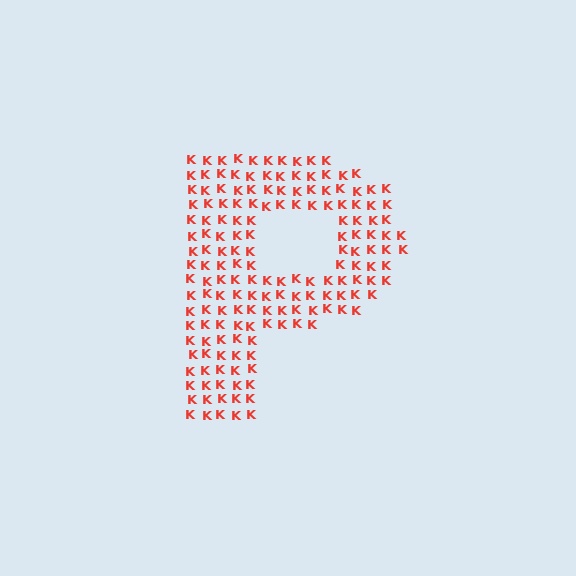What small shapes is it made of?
It is made of small letter K's.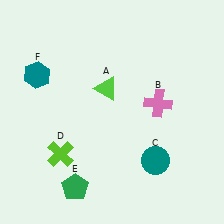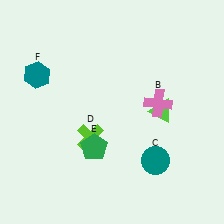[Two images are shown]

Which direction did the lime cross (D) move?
The lime cross (D) moved right.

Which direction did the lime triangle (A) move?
The lime triangle (A) moved right.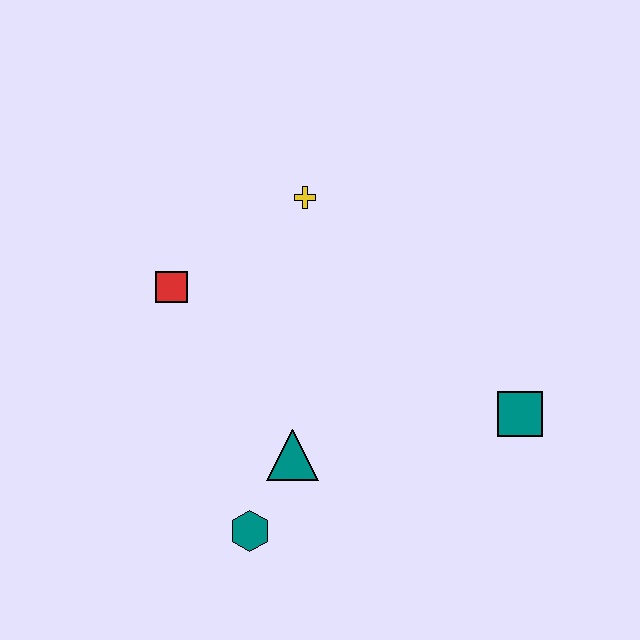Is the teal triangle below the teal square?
Yes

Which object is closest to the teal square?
The teal triangle is closest to the teal square.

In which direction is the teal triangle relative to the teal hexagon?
The teal triangle is above the teal hexagon.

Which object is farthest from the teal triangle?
The yellow cross is farthest from the teal triangle.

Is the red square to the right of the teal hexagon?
No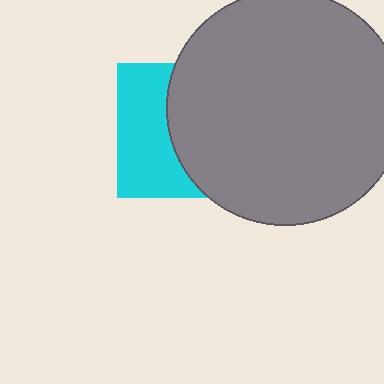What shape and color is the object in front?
The object in front is a gray circle.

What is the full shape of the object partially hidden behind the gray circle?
The partially hidden object is a cyan square.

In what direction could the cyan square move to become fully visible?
The cyan square could move left. That would shift it out from behind the gray circle entirely.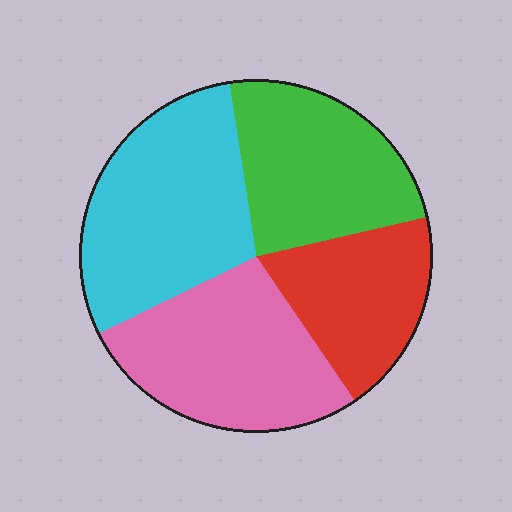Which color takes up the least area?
Red, at roughly 20%.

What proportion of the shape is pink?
Pink covers around 25% of the shape.